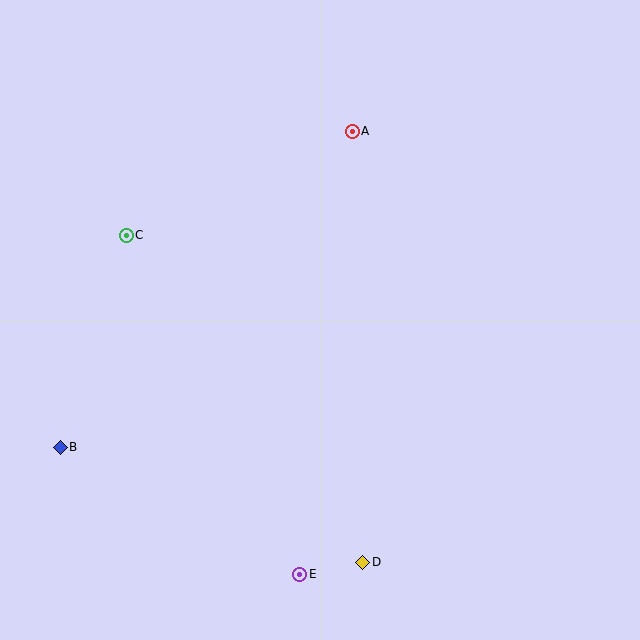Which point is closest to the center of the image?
Point A at (352, 131) is closest to the center.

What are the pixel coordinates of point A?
Point A is at (352, 131).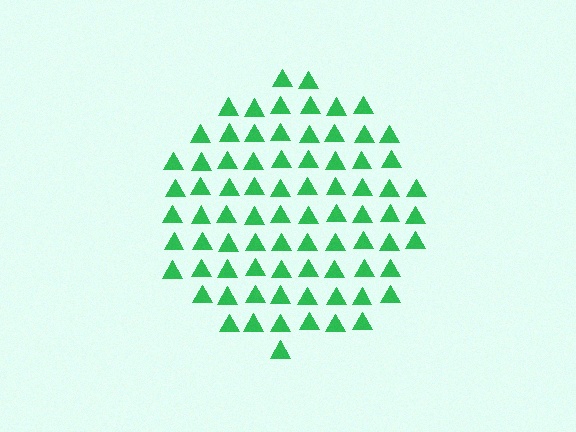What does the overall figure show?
The overall figure shows a circle.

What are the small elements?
The small elements are triangles.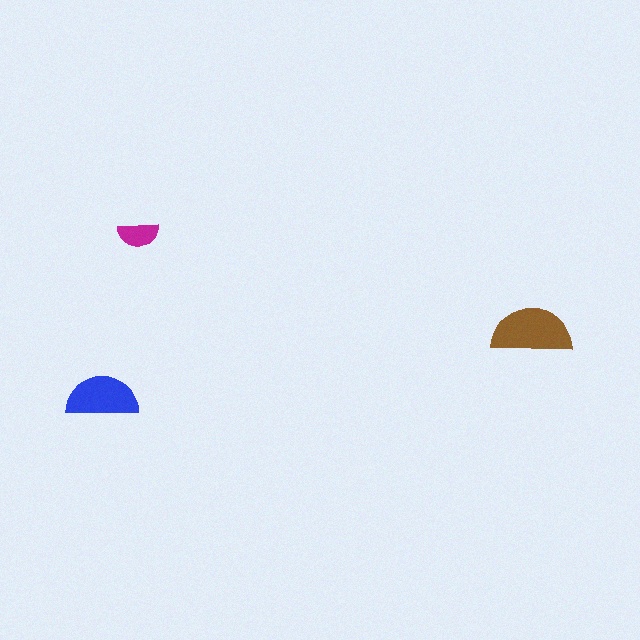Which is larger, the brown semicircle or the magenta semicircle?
The brown one.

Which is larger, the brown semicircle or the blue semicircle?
The brown one.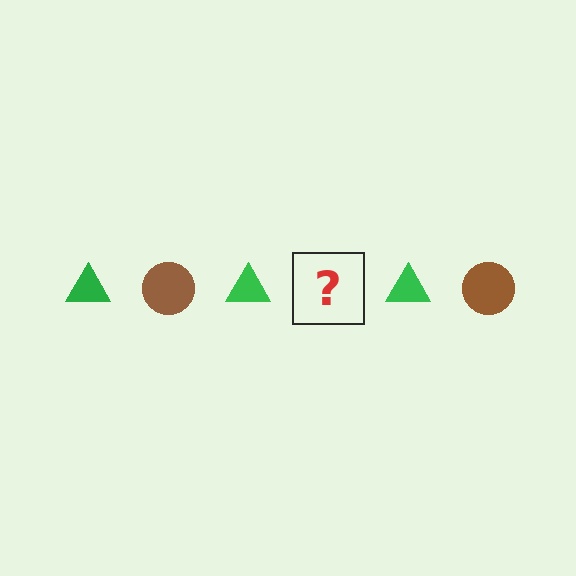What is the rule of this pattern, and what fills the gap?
The rule is that the pattern alternates between green triangle and brown circle. The gap should be filled with a brown circle.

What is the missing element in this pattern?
The missing element is a brown circle.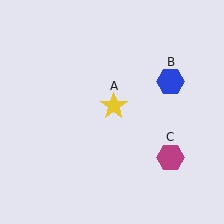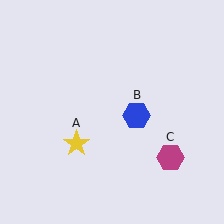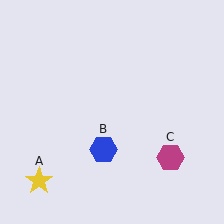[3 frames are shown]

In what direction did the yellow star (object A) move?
The yellow star (object A) moved down and to the left.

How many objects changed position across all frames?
2 objects changed position: yellow star (object A), blue hexagon (object B).